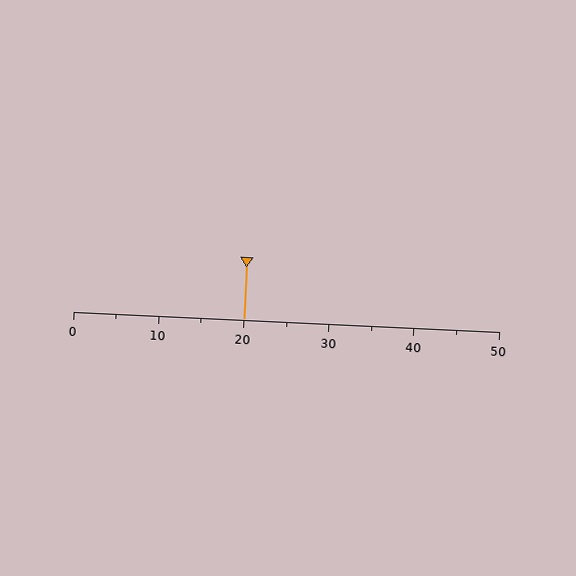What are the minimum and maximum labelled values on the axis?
The axis runs from 0 to 50.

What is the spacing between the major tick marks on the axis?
The major ticks are spaced 10 apart.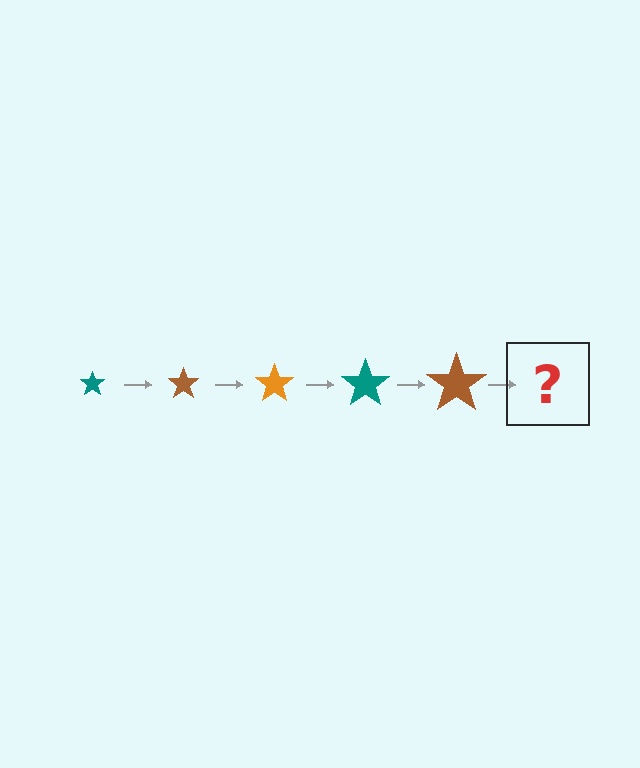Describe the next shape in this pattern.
It should be an orange star, larger than the previous one.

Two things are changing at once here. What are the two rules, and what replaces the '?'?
The two rules are that the star grows larger each step and the color cycles through teal, brown, and orange. The '?' should be an orange star, larger than the previous one.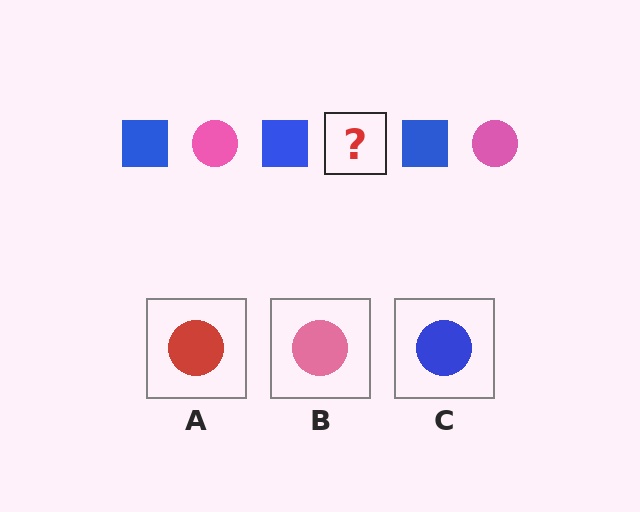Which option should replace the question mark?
Option B.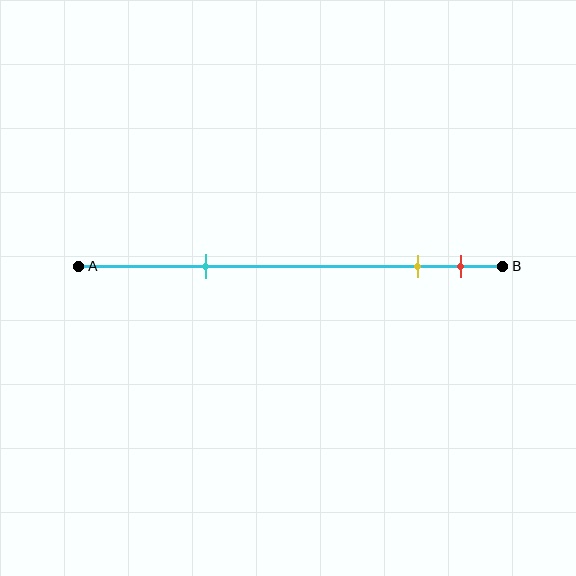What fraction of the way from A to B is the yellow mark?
The yellow mark is approximately 80% (0.8) of the way from A to B.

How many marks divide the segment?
There are 3 marks dividing the segment.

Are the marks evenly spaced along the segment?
No, the marks are not evenly spaced.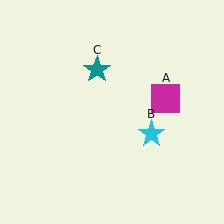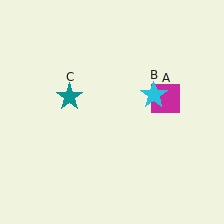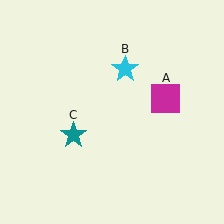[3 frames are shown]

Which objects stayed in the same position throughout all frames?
Magenta square (object A) remained stationary.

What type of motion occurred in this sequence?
The cyan star (object B), teal star (object C) rotated counterclockwise around the center of the scene.